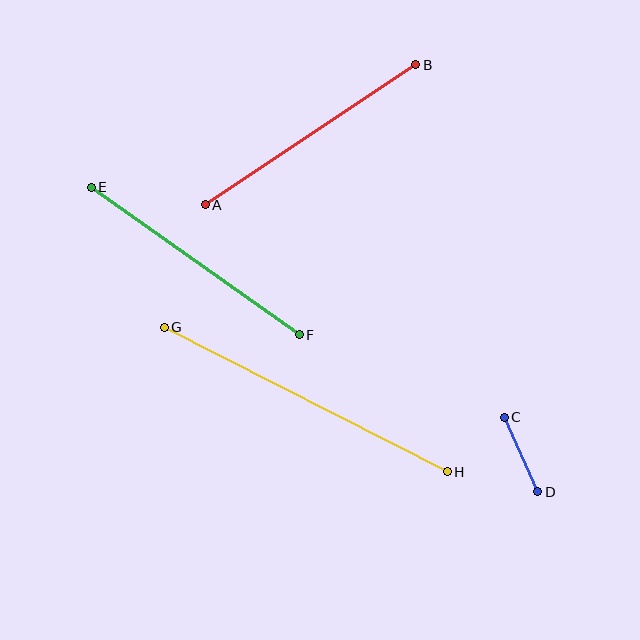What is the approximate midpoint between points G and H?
The midpoint is at approximately (306, 399) pixels.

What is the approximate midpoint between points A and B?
The midpoint is at approximately (311, 135) pixels.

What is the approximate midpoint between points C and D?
The midpoint is at approximately (521, 454) pixels.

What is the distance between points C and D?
The distance is approximately 81 pixels.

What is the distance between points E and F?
The distance is approximately 255 pixels.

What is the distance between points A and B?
The distance is approximately 253 pixels.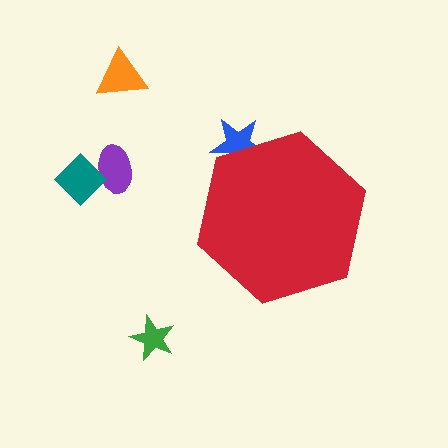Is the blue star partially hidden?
Yes, the blue star is partially hidden behind the red hexagon.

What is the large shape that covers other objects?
A red hexagon.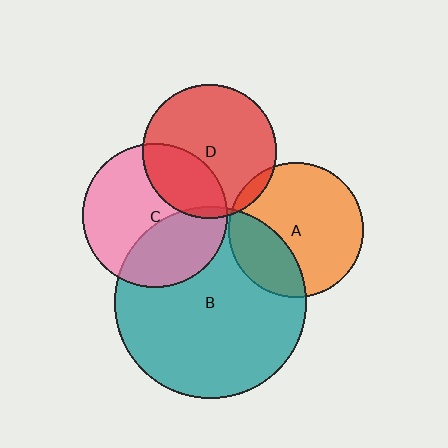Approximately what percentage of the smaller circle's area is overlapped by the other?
Approximately 35%.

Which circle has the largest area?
Circle B (teal).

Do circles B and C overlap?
Yes.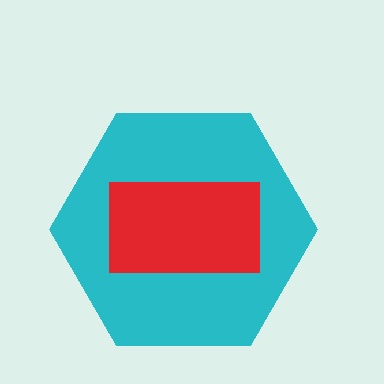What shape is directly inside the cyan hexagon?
The red rectangle.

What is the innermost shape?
The red rectangle.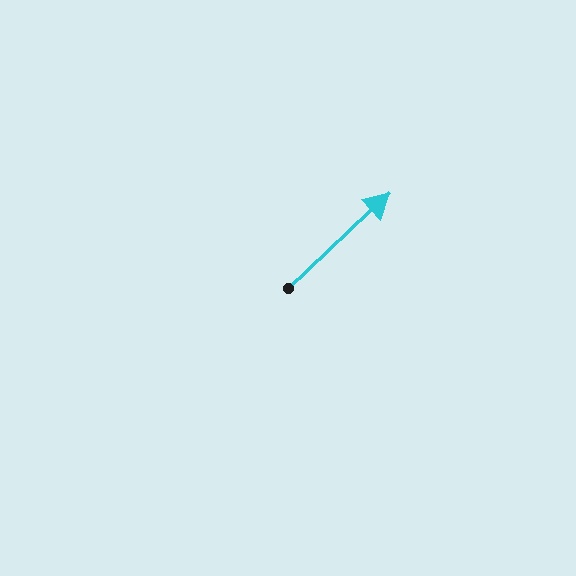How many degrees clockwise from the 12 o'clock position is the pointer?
Approximately 47 degrees.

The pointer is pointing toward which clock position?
Roughly 2 o'clock.